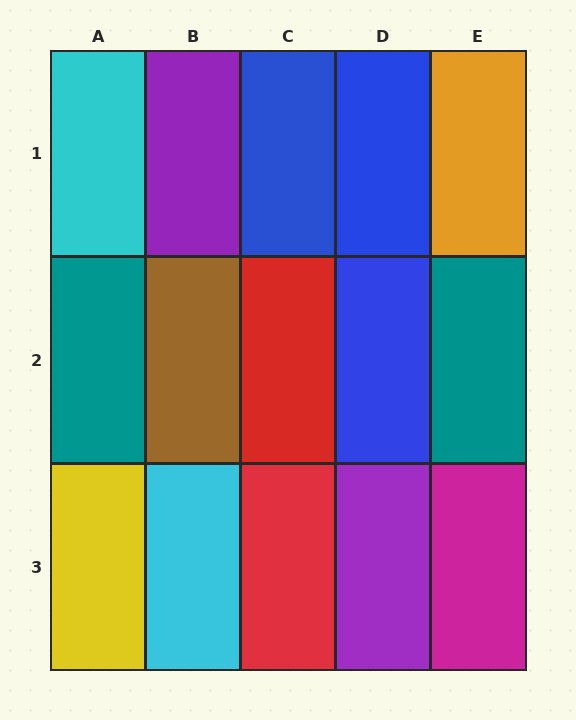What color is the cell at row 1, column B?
Purple.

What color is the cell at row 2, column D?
Blue.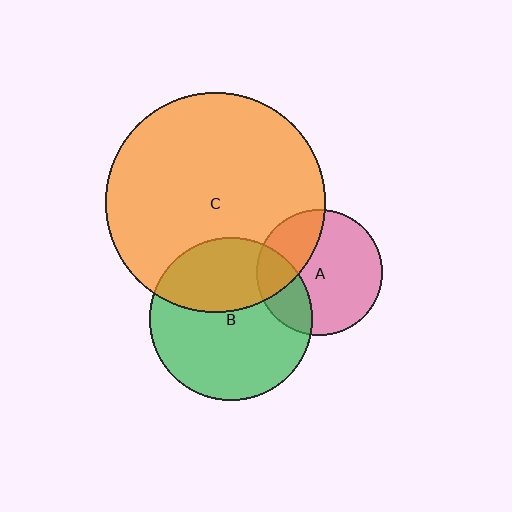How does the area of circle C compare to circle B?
Approximately 1.8 times.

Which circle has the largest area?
Circle C (orange).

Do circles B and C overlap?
Yes.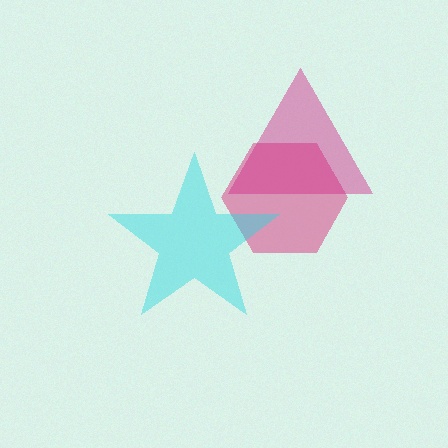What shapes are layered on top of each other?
The layered shapes are: a pink hexagon, a magenta triangle, a cyan star.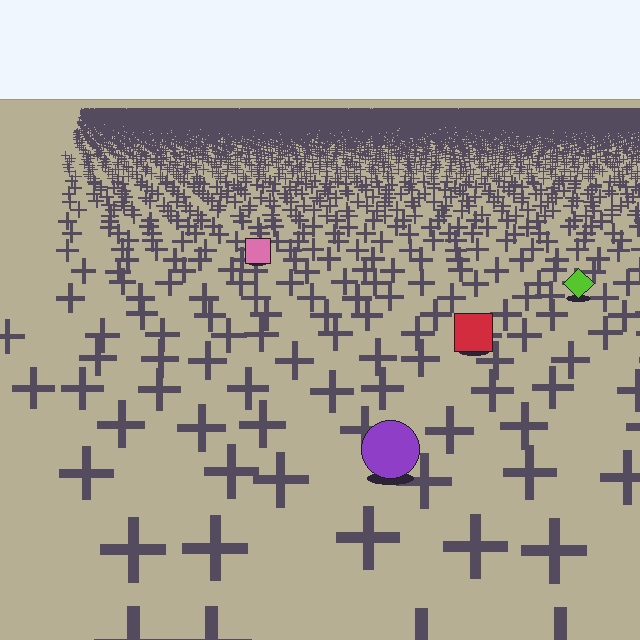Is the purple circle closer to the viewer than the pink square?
Yes. The purple circle is closer — you can tell from the texture gradient: the ground texture is coarser near it.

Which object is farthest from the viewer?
The pink square is farthest from the viewer. It appears smaller and the ground texture around it is denser.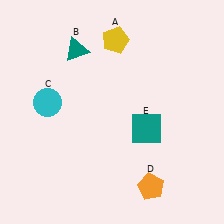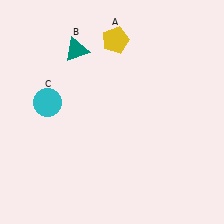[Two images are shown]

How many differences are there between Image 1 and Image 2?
There are 2 differences between the two images.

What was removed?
The orange pentagon (D), the teal square (E) were removed in Image 2.